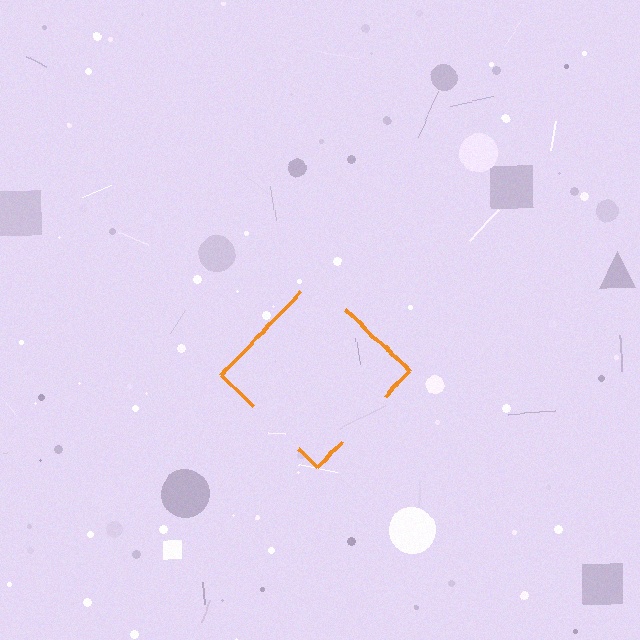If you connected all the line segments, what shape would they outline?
They would outline a diamond.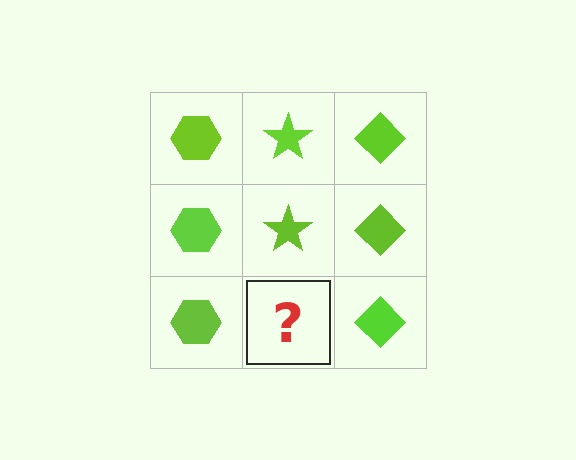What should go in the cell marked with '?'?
The missing cell should contain a lime star.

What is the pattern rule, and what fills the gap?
The rule is that each column has a consistent shape. The gap should be filled with a lime star.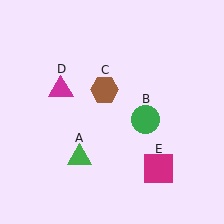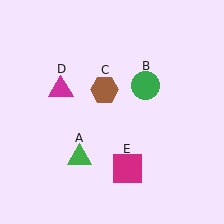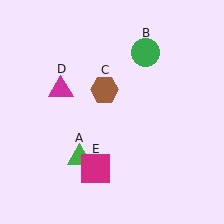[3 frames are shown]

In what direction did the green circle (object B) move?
The green circle (object B) moved up.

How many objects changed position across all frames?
2 objects changed position: green circle (object B), magenta square (object E).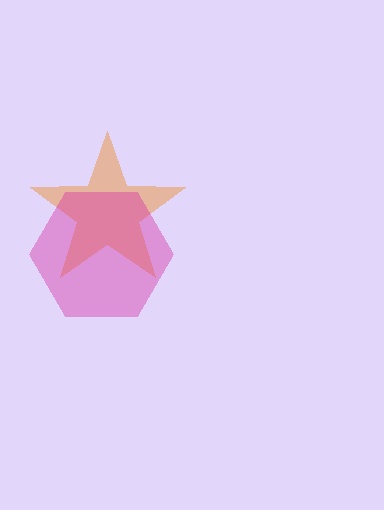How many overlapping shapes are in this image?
There are 2 overlapping shapes in the image.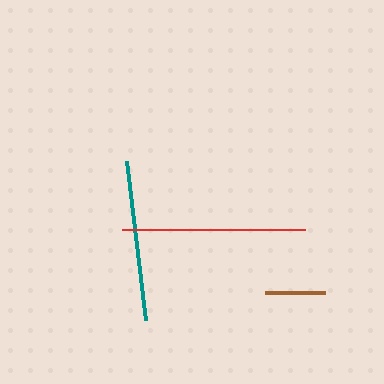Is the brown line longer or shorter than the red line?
The red line is longer than the brown line.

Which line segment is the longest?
The red line is the longest at approximately 183 pixels.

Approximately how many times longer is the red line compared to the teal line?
The red line is approximately 1.1 times the length of the teal line.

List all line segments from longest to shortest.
From longest to shortest: red, teal, brown.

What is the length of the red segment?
The red segment is approximately 183 pixels long.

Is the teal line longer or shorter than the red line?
The red line is longer than the teal line.